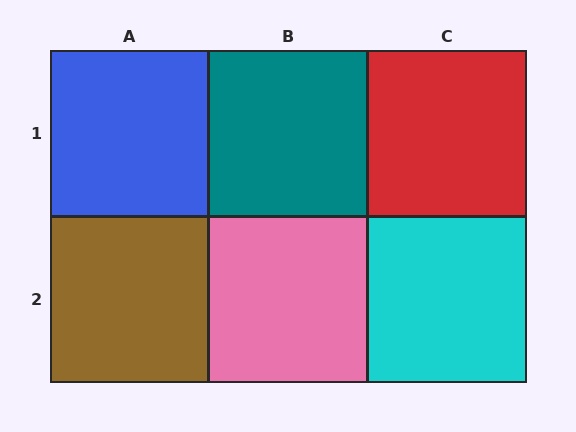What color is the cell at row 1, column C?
Red.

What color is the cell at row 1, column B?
Teal.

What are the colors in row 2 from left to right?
Brown, pink, cyan.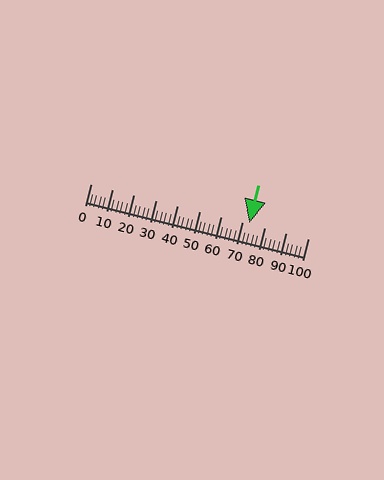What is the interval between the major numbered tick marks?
The major tick marks are spaced 10 units apart.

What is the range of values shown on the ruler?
The ruler shows values from 0 to 100.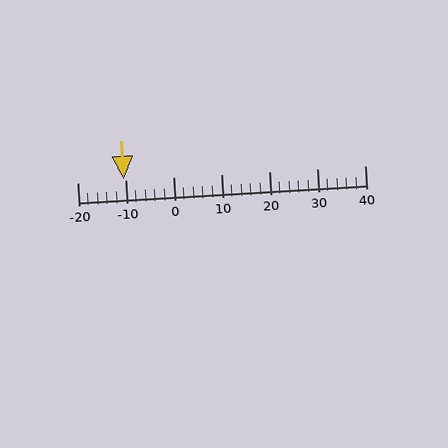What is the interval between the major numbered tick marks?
The major tick marks are spaced 10 units apart.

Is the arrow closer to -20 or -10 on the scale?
The arrow is closer to -10.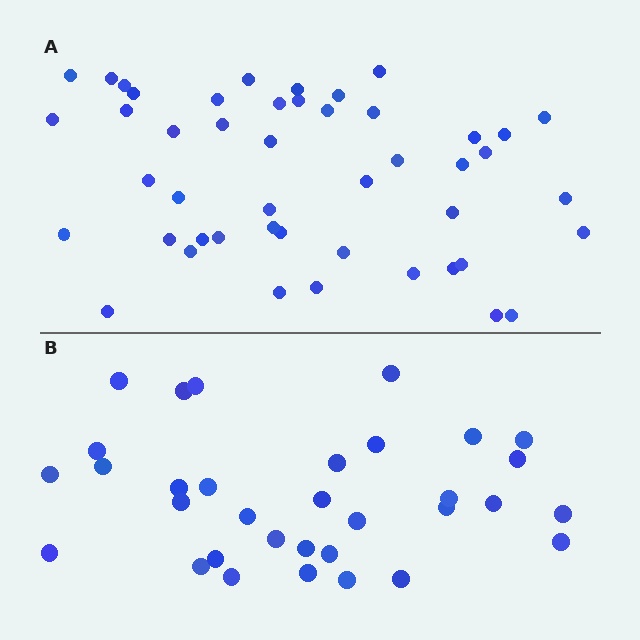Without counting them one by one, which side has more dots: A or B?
Region A (the top region) has more dots.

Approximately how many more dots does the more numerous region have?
Region A has approximately 15 more dots than region B.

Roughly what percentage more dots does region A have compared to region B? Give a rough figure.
About 40% more.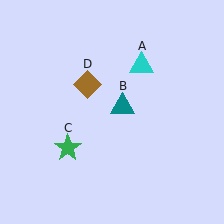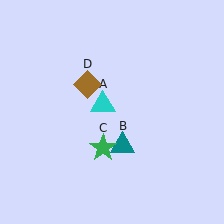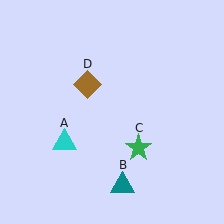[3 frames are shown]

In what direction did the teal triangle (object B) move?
The teal triangle (object B) moved down.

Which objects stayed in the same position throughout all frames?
Brown diamond (object D) remained stationary.